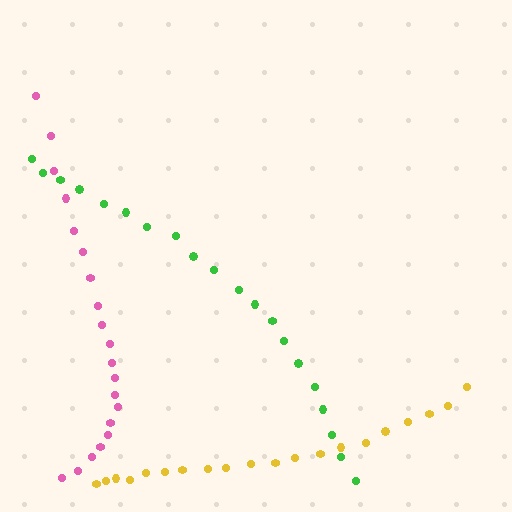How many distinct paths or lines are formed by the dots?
There are 3 distinct paths.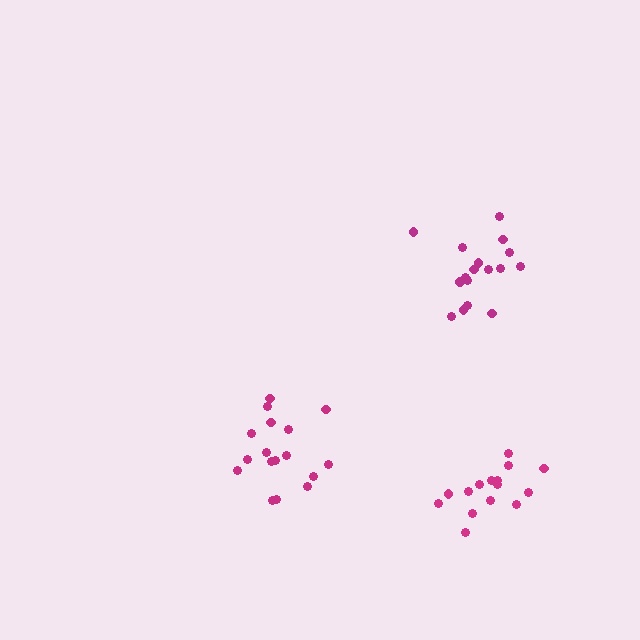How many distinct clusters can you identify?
There are 3 distinct clusters.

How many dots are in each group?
Group 1: 17 dots, Group 2: 17 dots, Group 3: 15 dots (49 total).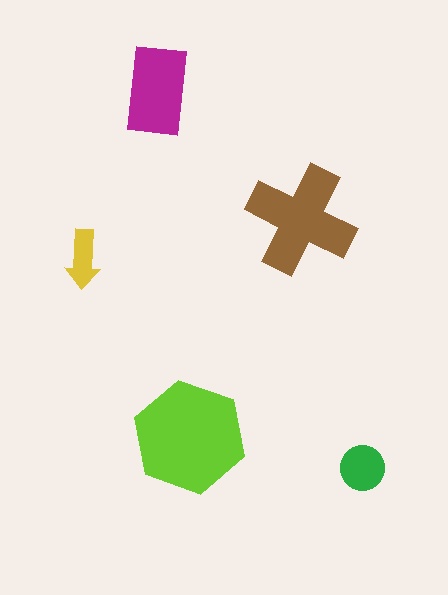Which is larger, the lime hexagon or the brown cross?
The lime hexagon.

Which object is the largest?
The lime hexagon.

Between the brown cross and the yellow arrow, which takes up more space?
The brown cross.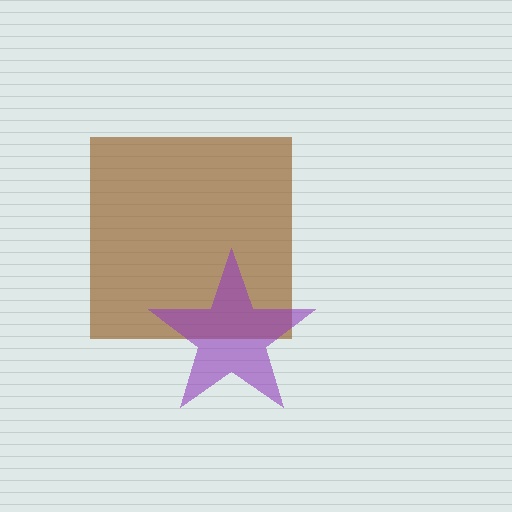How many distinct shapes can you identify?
There are 2 distinct shapes: a brown square, a purple star.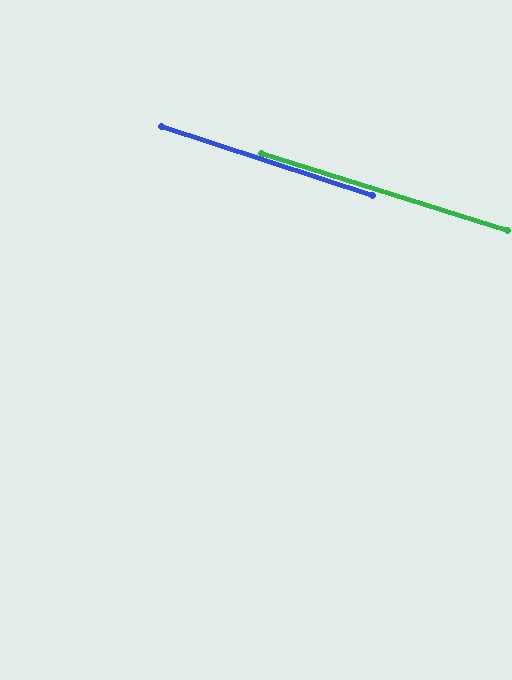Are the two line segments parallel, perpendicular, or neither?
Parallel — their directions differ by only 0.5°.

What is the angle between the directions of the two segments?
Approximately 0 degrees.